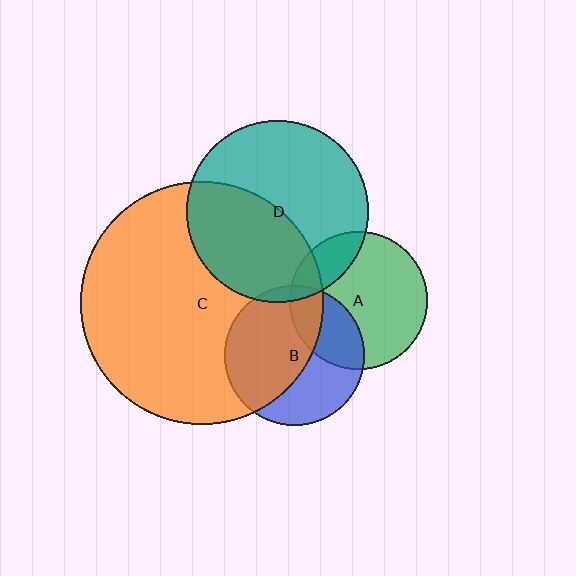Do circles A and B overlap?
Yes.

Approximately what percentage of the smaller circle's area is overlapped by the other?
Approximately 30%.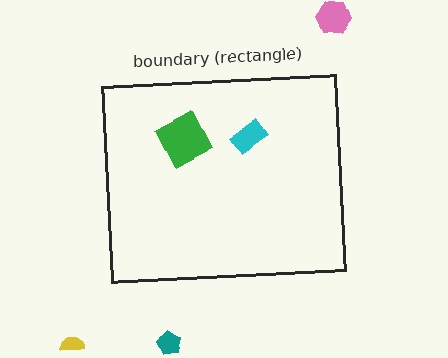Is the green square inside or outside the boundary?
Inside.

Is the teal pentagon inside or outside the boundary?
Outside.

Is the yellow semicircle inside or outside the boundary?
Outside.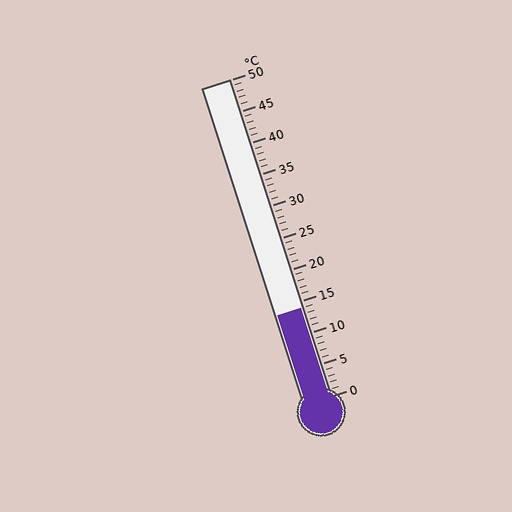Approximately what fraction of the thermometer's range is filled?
The thermometer is filled to approximately 30% of its range.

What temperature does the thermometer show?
The thermometer shows approximately 14°C.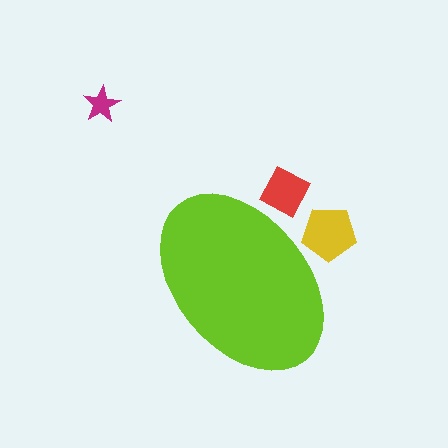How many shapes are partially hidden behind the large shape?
2 shapes are partially hidden.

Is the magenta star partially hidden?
No, the magenta star is fully visible.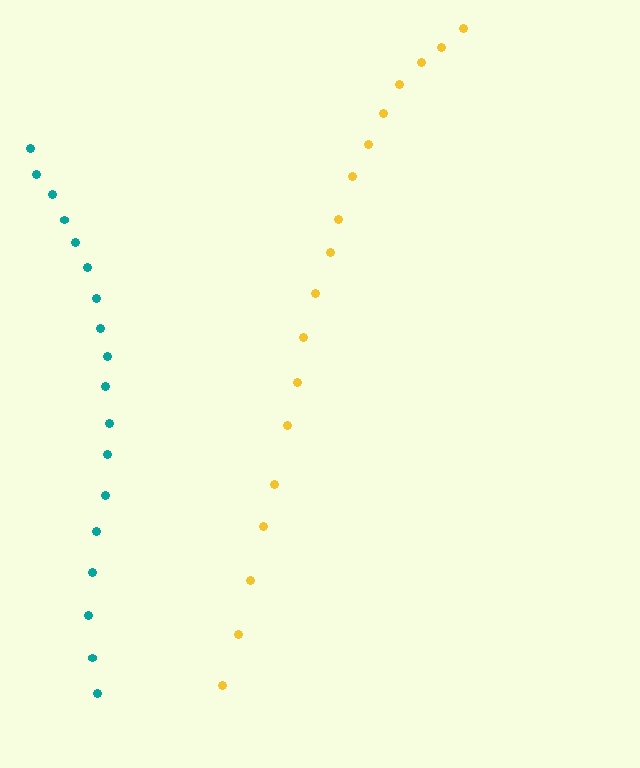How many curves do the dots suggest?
There are 2 distinct paths.